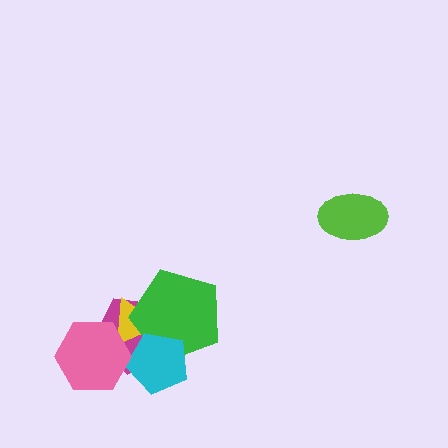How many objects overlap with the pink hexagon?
2 objects overlap with the pink hexagon.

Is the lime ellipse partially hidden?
No, no other shape covers it.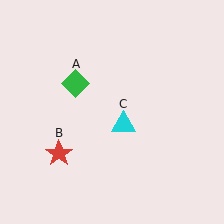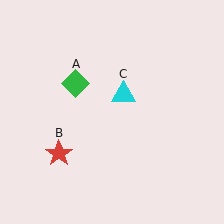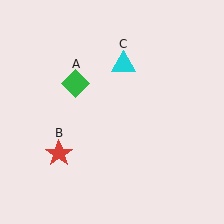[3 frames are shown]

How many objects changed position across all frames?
1 object changed position: cyan triangle (object C).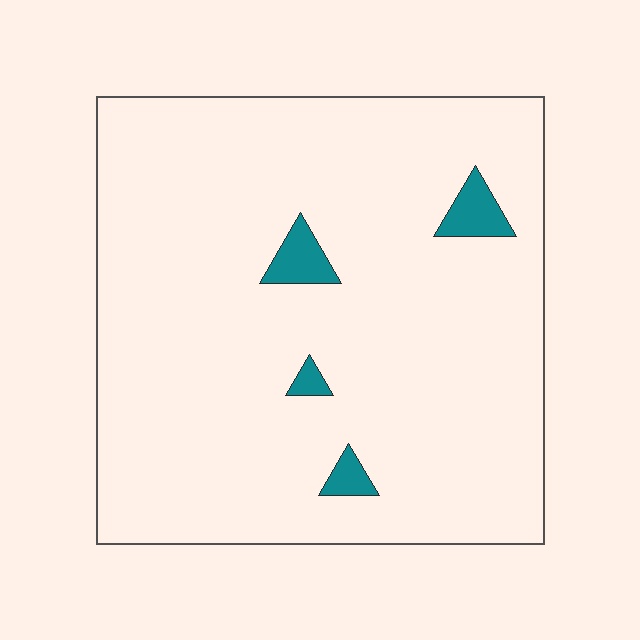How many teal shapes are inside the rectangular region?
4.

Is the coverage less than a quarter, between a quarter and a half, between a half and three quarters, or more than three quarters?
Less than a quarter.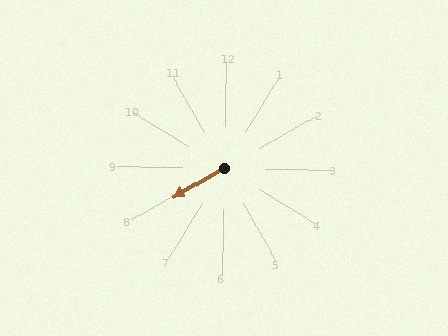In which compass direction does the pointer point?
Southwest.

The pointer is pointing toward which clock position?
Roughly 8 o'clock.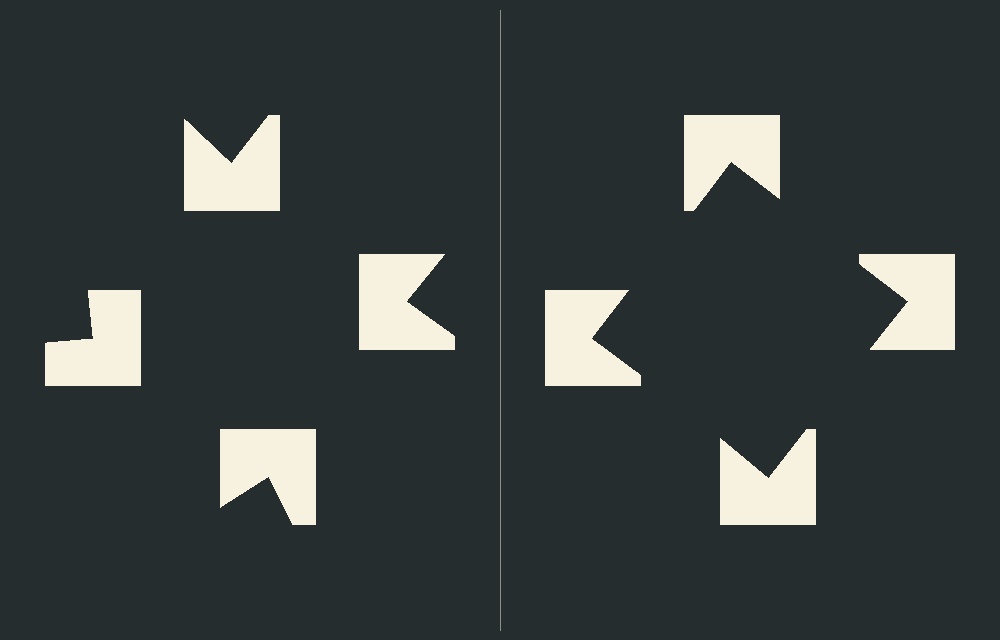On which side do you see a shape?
An illusory square appears on the right side. On the left side the wedge cuts are rotated, so no coherent shape forms.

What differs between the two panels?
The notched squares are positioned identically on both sides; only the wedge orientations differ. On the right they align to a square; on the left they are misaligned.